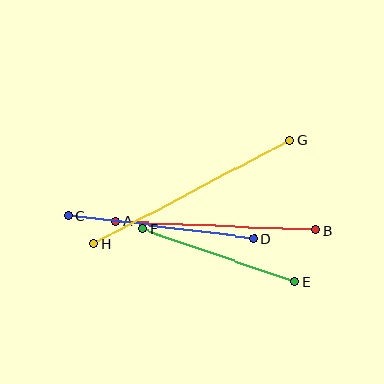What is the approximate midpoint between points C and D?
The midpoint is at approximately (161, 227) pixels.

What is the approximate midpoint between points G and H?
The midpoint is at approximately (192, 192) pixels.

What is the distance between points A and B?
The distance is approximately 200 pixels.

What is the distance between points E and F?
The distance is approximately 162 pixels.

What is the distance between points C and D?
The distance is approximately 187 pixels.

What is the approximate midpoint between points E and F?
The midpoint is at approximately (219, 255) pixels.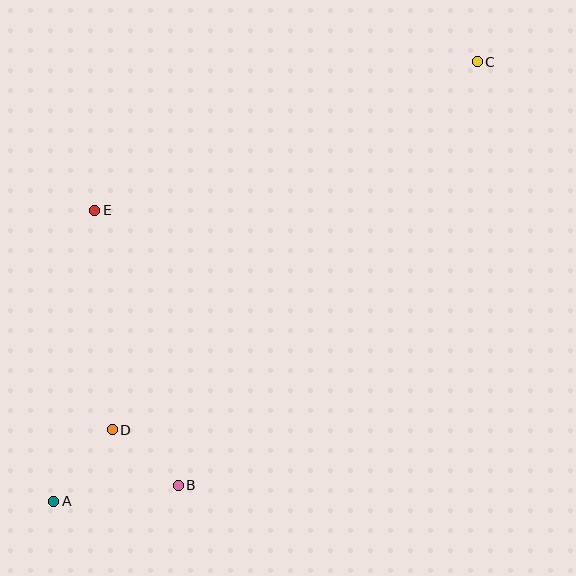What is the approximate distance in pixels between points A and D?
The distance between A and D is approximately 92 pixels.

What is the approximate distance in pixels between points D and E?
The distance between D and E is approximately 220 pixels.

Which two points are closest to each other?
Points B and D are closest to each other.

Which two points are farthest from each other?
Points A and C are farthest from each other.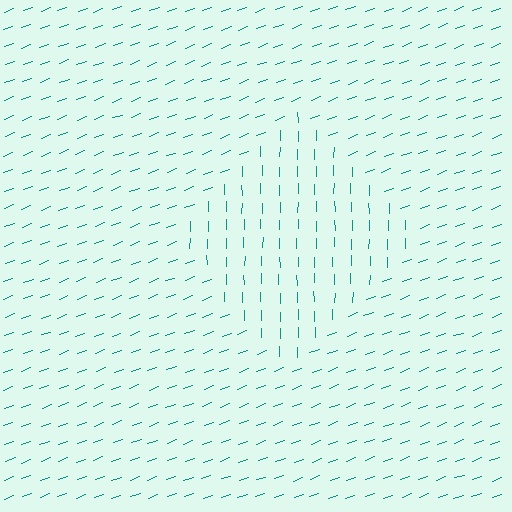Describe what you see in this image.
The image is filled with small teal line segments. A diamond region in the image has lines oriented differently from the surrounding lines, creating a visible texture boundary.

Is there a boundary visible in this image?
Yes, there is a texture boundary formed by a change in line orientation.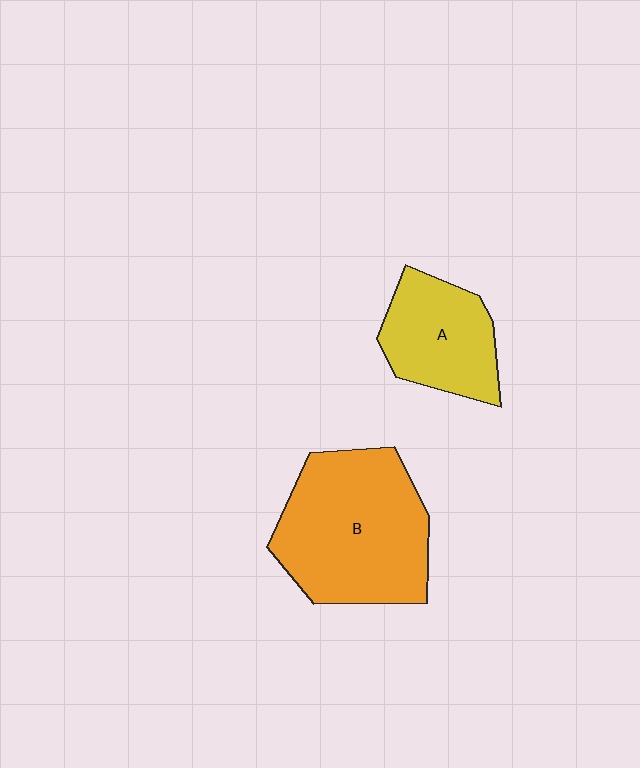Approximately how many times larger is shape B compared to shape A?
Approximately 1.7 times.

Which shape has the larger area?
Shape B (orange).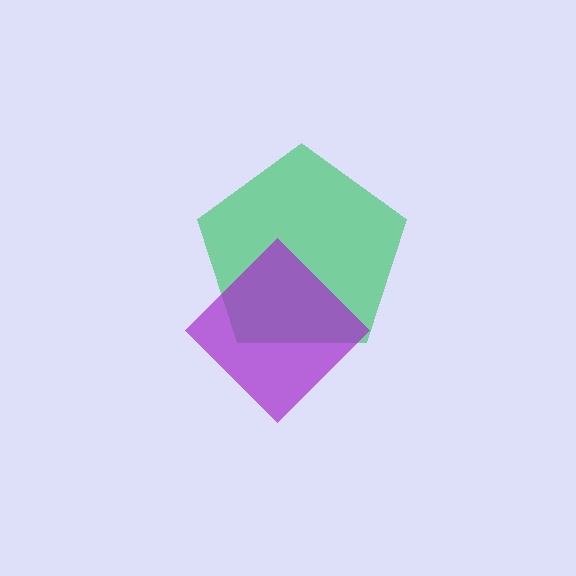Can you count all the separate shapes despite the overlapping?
Yes, there are 2 separate shapes.